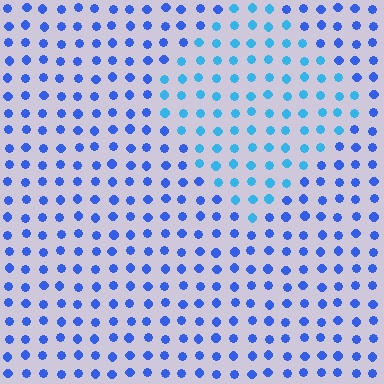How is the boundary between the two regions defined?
The boundary is defined purely by a slight shift in hue (about 29 degrees). Spacing, size, and orientation are identical on both sides.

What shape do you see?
I see a diamond.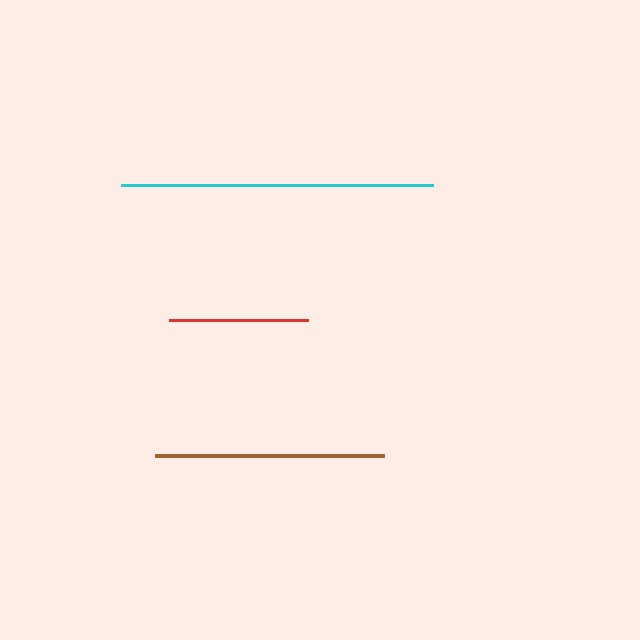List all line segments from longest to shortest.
From longest to shortest: cyan, brown, red.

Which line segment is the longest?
The cyan line is the longest at approximately 312 pixels.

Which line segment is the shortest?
The red line is the shortest at approximately 139 pixels.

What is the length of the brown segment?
The brown segment is approximately 230 pixels long.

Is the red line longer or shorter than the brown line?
The brown line is longer than the red line.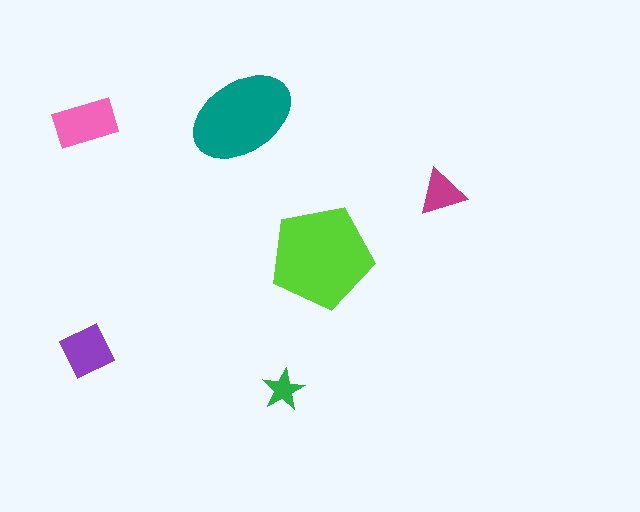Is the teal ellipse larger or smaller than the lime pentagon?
Smaller.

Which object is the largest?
The lime pentagon.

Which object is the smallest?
The green star.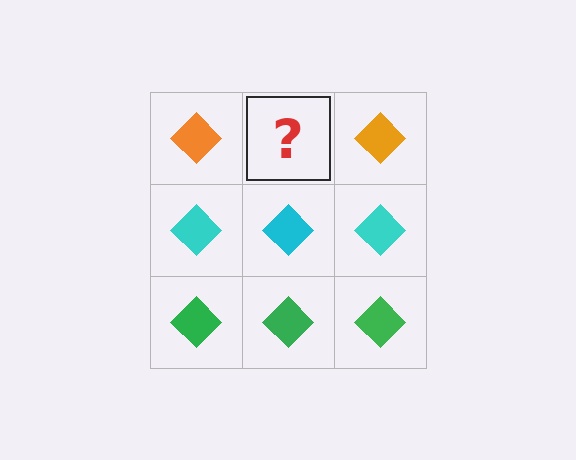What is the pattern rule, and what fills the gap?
The rule is that each row has a consistent color. The gap should be filled with an orange diamond.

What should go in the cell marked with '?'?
The missing cell should contain an orange diamond.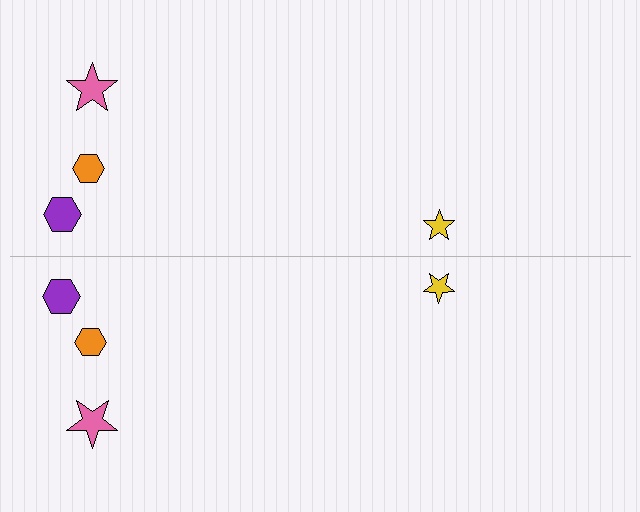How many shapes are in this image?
There are 8 shapes in this image.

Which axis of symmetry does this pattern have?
The pattern has a horizontal axis of symmetry running through the center of the image.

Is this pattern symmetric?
Yes, this pattern has bilateral (reflection) symmetry.